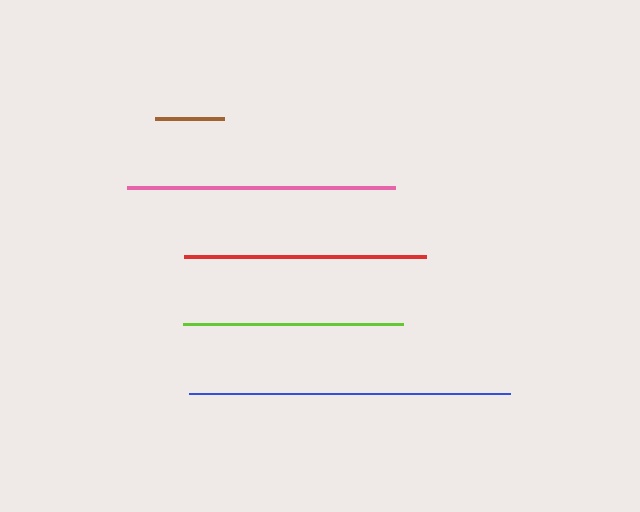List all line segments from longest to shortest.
From longest to shortest: blue, pink, red, lime, brown.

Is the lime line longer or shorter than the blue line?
The blue line is longer than the lime line.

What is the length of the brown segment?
The brown segment is approximately 69 pixels long.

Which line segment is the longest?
The blue line is the longest at approximately 321 pixels.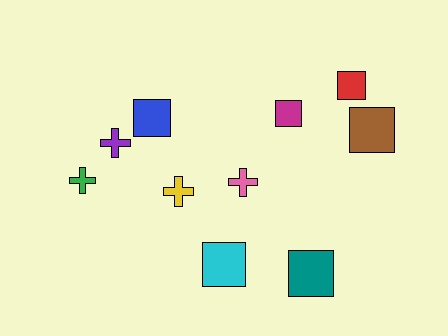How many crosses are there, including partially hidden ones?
There are 4 crosses.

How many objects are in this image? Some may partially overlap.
There are 10 objects.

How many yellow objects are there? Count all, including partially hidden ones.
There is 1 yellow object.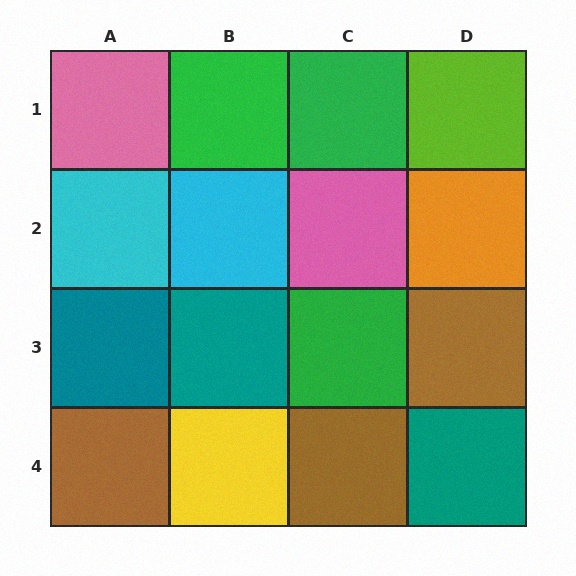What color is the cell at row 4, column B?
Yellow.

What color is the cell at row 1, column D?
Lime.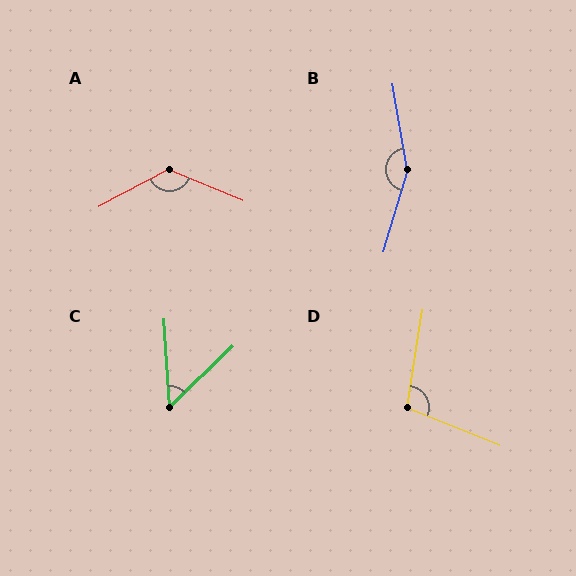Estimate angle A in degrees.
Approximately 129 degrees.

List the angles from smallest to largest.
C (49°), D (103°), A (129°), B (154°).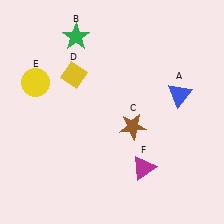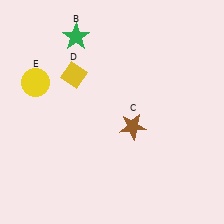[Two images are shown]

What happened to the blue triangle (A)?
The blue triangle (A) was removed in Image 2. It was in the top-right area of Image 1.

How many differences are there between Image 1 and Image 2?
There are 2 differences between the two images.